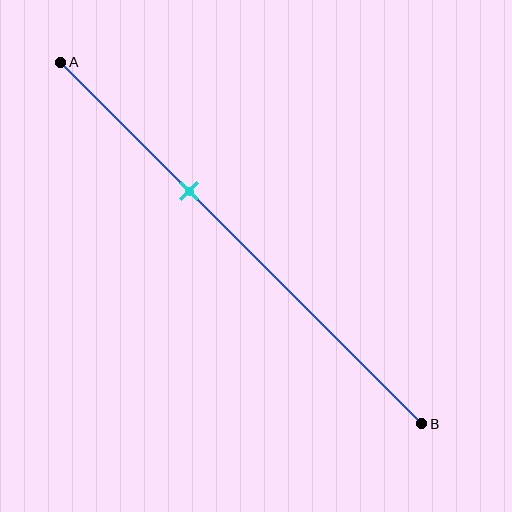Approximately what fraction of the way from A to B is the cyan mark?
The cyan mark is approximately 35% of the way from A to B.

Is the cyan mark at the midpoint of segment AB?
No, the mark is at about 35% from A, not at the 50% midpoint.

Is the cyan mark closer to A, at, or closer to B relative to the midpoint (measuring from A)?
The cyan mark is closer to point A than the midpoint of segment AB.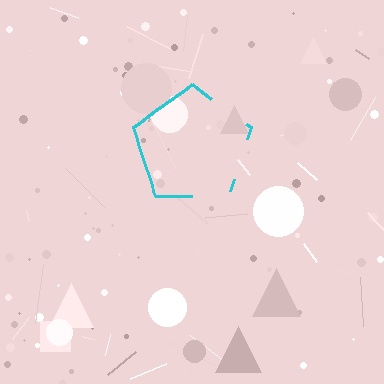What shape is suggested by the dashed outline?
The dashed outline suggests a pentagon.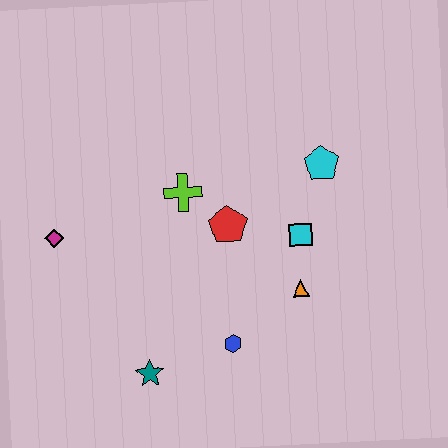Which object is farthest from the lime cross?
The teal star is farthest from the lime cross.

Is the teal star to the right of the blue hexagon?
No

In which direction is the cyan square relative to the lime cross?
The cyan square is to the right of the lime cross.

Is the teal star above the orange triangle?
No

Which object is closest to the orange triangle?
The cyan square is closest to the orange triangle.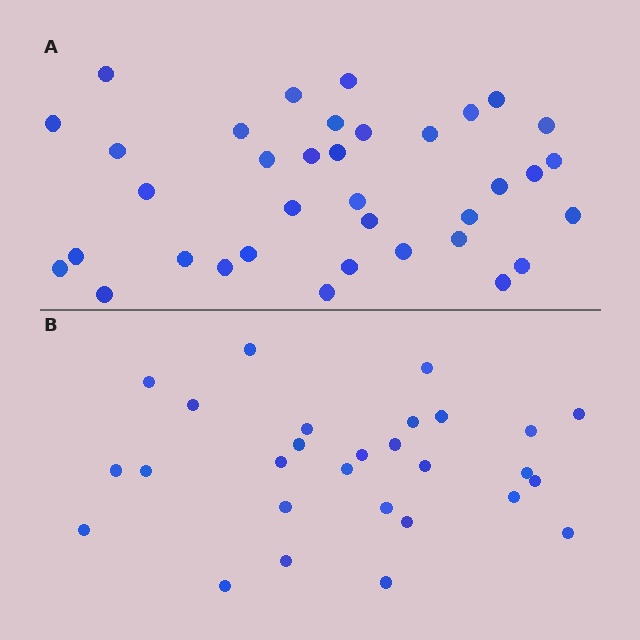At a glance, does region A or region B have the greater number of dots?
Region A (the top region) has more dots.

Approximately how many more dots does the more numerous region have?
Region A has roughly 8 or so more dots than region B.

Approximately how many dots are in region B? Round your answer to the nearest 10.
About 30 dots. (The exact count is 28, which rounds to 30.)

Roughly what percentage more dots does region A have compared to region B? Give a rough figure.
About 30% more.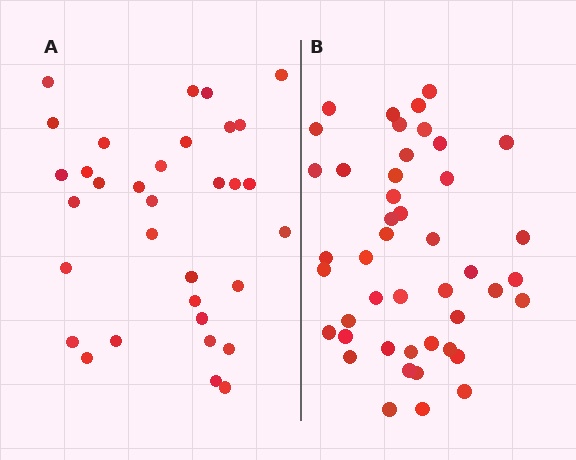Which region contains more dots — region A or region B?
Region B (the right region) has more dots.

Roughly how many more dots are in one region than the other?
Region B has roughly 12 or so more dots than region A.